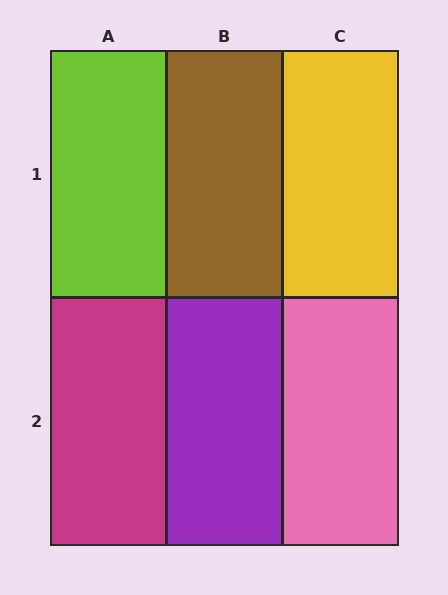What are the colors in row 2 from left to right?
Magenta, purple, pink.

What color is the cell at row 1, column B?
Brown.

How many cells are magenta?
1 cell is magenta.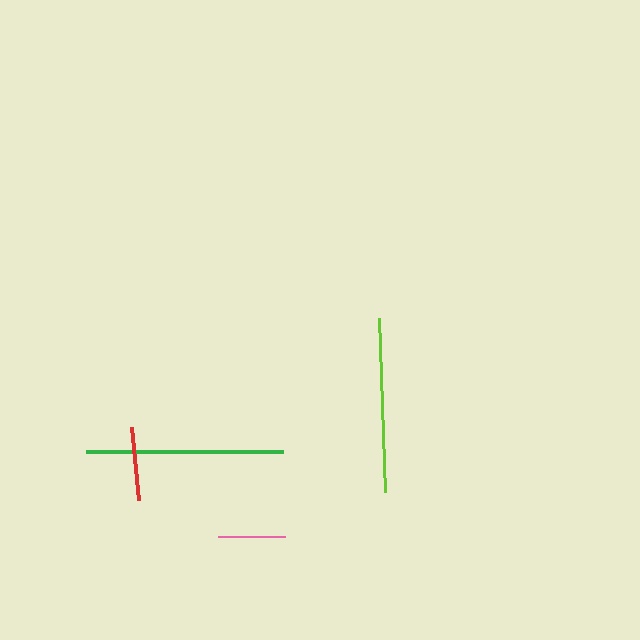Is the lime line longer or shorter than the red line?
The lime line is longer than the red line.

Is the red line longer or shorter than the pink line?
The red line is longer than the pink line.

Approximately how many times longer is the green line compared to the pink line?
The green line is approximately 3.0 times the length of the pink line.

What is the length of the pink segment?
The pink segment is approximately 67 pixels long.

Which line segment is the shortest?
The pink line is the shortest at approximately 67 pixels.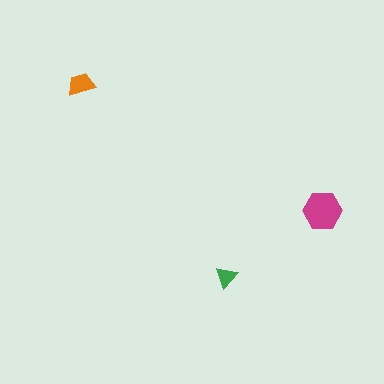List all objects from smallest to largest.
The green triangle, the orange trapezoid, the magenta hexagon.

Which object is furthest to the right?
The magenta hexagon is rightmost.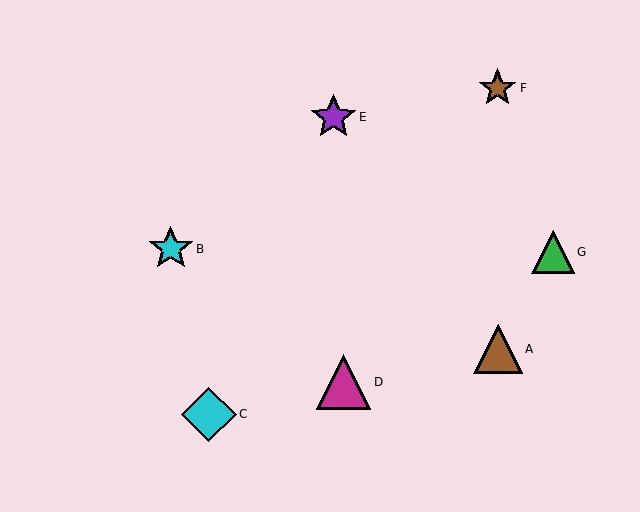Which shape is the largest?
The cyan diamond (labeled C) is the largest.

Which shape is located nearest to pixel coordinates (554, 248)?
The green triangle (labeled G) at (553, 252) is nearest to that location.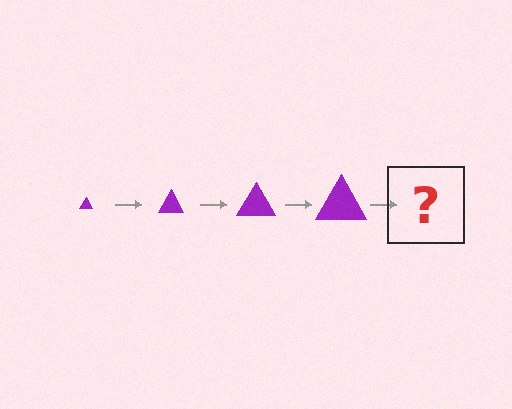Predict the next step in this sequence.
The next step is a purple triangle, larger than the previous one.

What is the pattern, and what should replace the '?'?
The pattern is that the triangle gets progressively larger each step. The '?' should be a purple triangle, larger than the previous one.